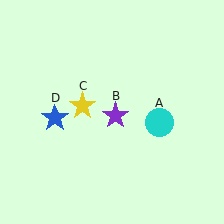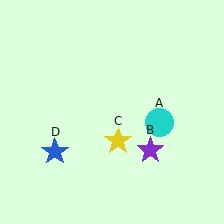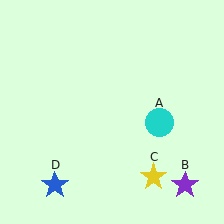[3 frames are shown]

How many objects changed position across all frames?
3 objects changed position: purple star (object B), yellow star (object C), blue star (object D).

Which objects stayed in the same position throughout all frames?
Cyan circle (object A) remained stationary.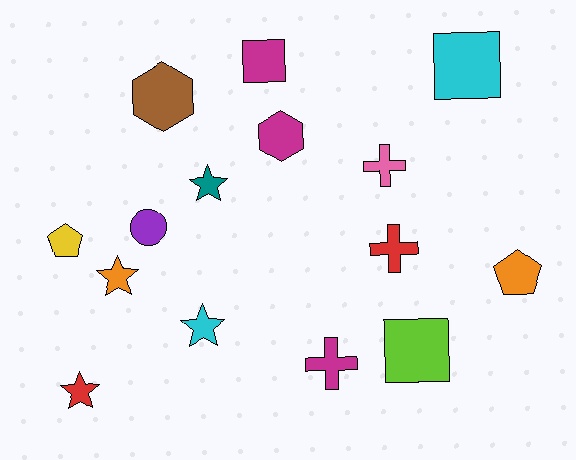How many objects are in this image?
There are 15 objects.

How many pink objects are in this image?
There is 1 pink object.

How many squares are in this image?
There are 3 squares.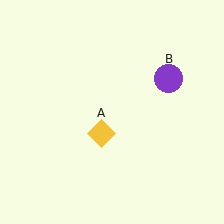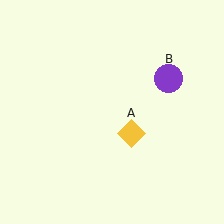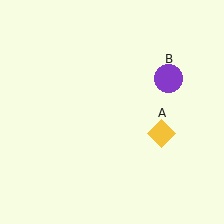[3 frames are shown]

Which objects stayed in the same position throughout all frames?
Purple circle (object B) remained stationary.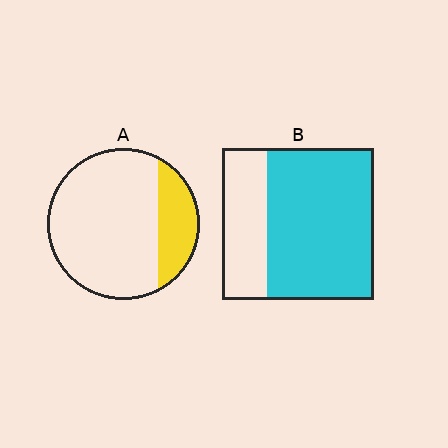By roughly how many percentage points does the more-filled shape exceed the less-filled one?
By roughly 50 percentage points (B over A).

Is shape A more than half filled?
No.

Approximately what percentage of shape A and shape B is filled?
A is approximately 20% and B is approximately 70%.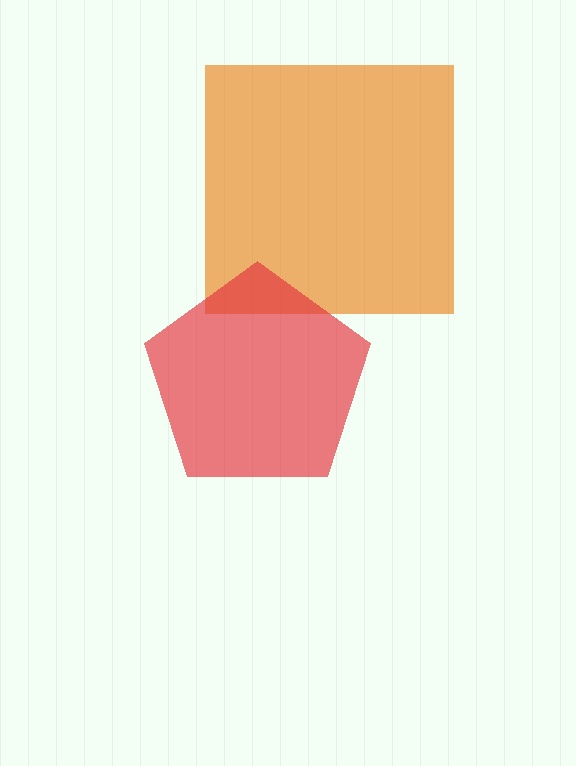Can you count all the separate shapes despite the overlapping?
Yes, there are 2 separate shapes.